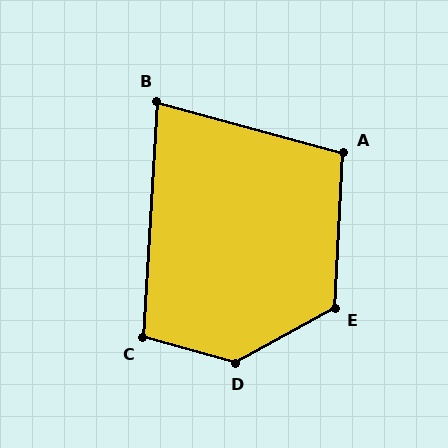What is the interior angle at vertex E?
Approximately 122 degrees (obtuse).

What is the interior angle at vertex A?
Approximately 102 degrees (obtuse).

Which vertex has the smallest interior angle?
B, at approximately 78 degrees.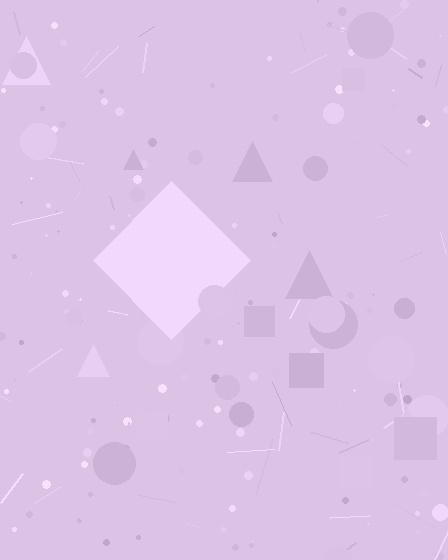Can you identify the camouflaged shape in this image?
The camouflaged shape is a diamond.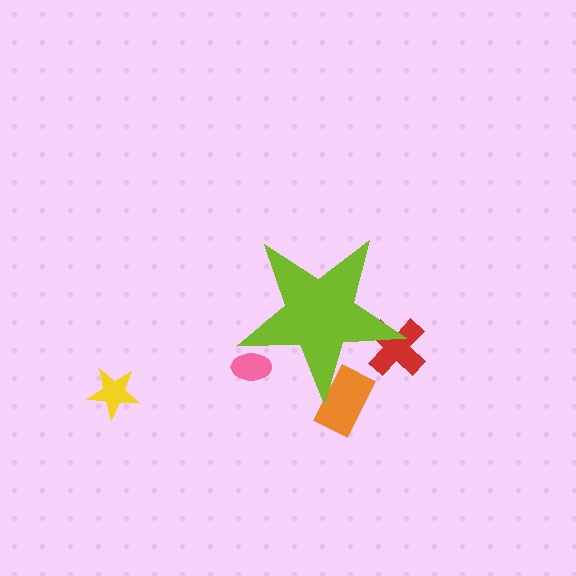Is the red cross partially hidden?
Yes, the red cross is partially hidden behind the lime star.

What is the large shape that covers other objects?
A lime star.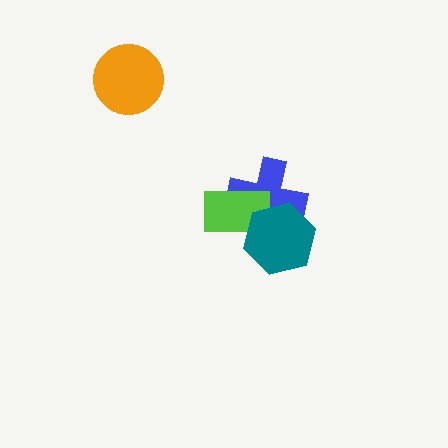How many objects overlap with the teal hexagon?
2 objects overlap with the teal hexagon.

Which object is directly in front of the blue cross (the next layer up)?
The lime rectangle is directly in front of the blue cross.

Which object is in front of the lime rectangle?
The teal hexagon is in front of the lime rectangle.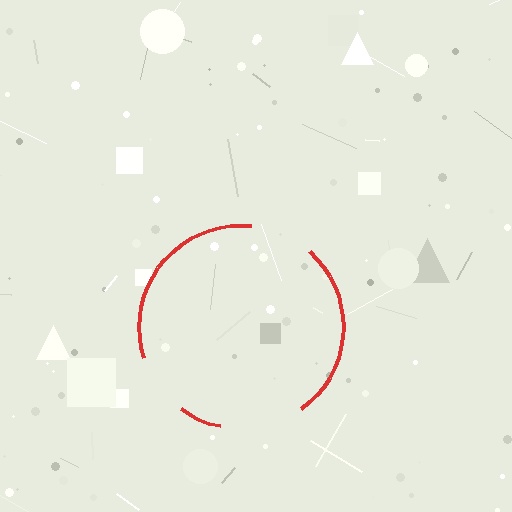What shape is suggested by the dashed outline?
The dashed outline suggests a circle.